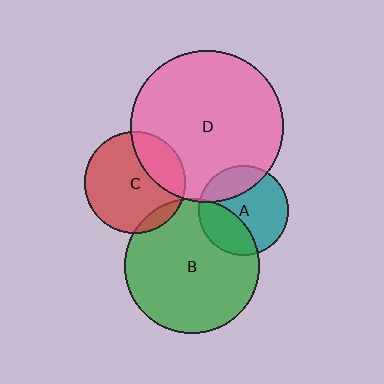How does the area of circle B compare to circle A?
Approximately 2.2 times.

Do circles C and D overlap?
Yes.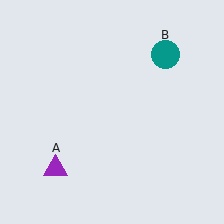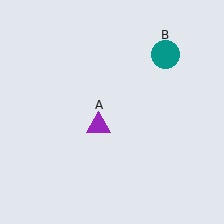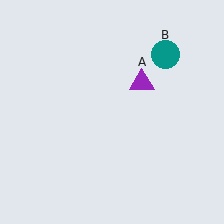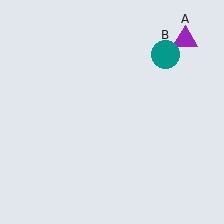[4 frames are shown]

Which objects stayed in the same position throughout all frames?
Teal circle (object B) remained stationary.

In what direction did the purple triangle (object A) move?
The purple triangle (object A) moved up and to the right.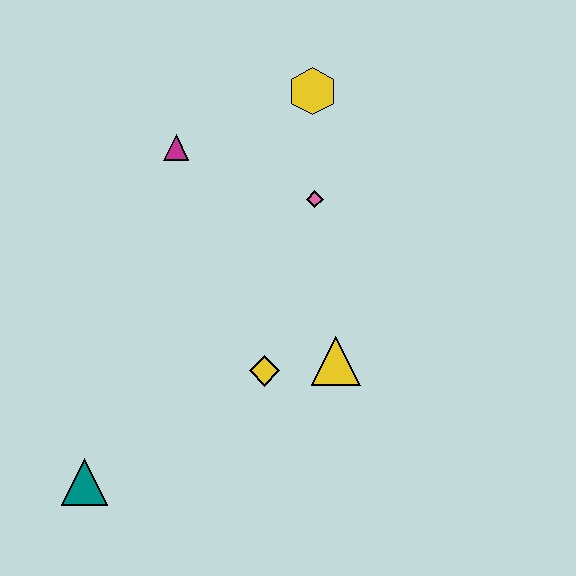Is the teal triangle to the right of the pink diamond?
No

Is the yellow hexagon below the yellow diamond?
No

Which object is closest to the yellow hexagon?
The pink diamond is closest to the yellow hexagon.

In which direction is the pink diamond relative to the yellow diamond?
The pink diamond is above the yellow diamond.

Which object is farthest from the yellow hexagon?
The teal triangle is farthest from the yellow hexagon.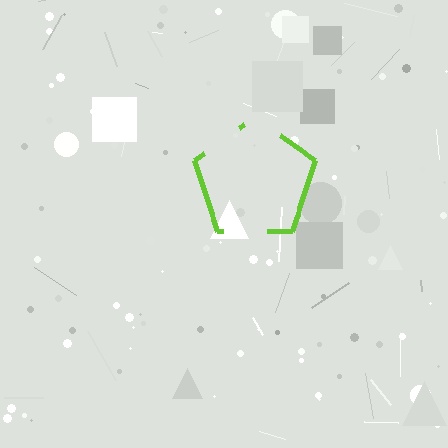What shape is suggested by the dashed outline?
The dashed outline suggests a pentagon.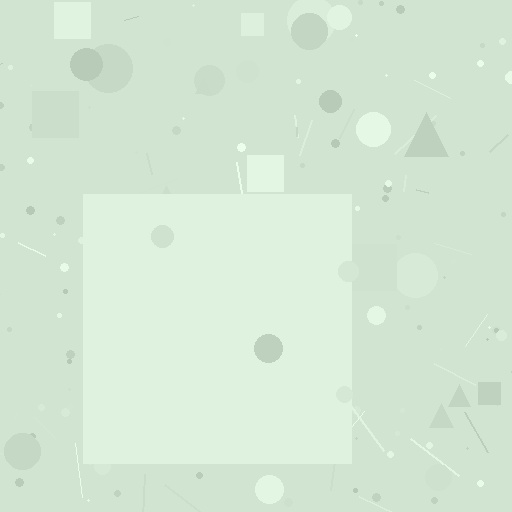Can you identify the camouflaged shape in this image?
The camouflaged shape is a square.